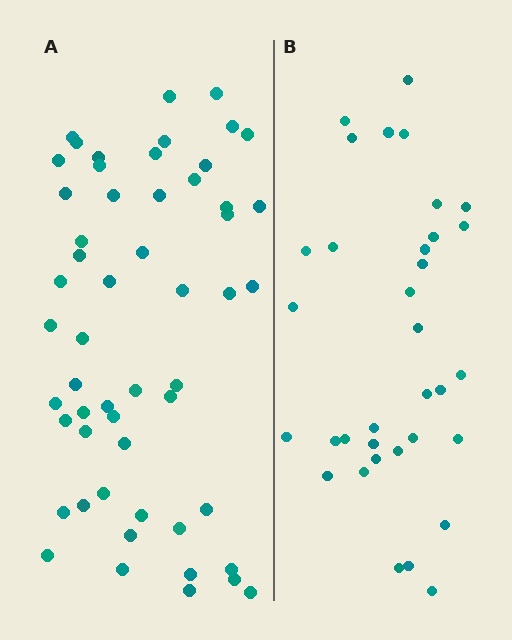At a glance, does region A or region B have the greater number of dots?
Region A (the left region) has more dots.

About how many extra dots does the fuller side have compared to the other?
Region A has approximately 20 more dots than region B.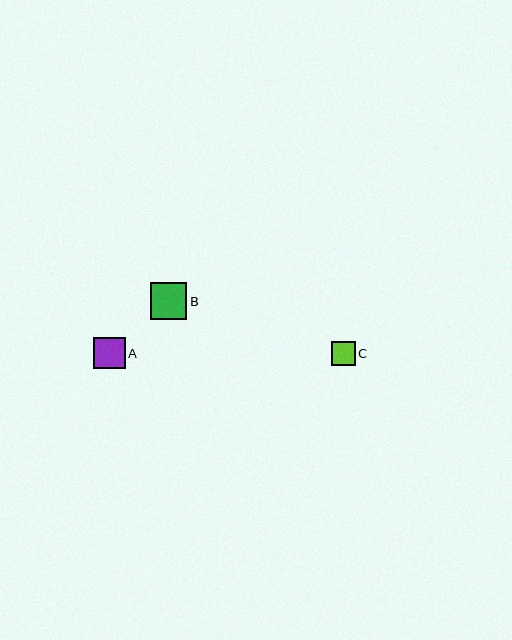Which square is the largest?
Square B is the largest with a size of approximately 36 pixels.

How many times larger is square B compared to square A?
Square B is approximately 1.2 times the size of square A.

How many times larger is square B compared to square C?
Square B is approximately 1.5 times the size of square C.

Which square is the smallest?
Square C is the smallest with a size of approximately 24 pixels.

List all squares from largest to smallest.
From largest to smallest: B, A, C.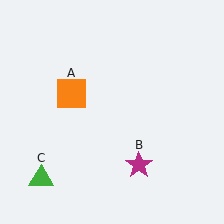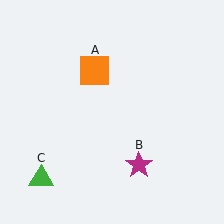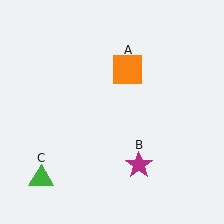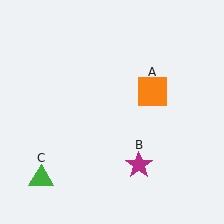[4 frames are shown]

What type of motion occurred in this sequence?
The orange square (object A) rotated clockwise around the center of the scene.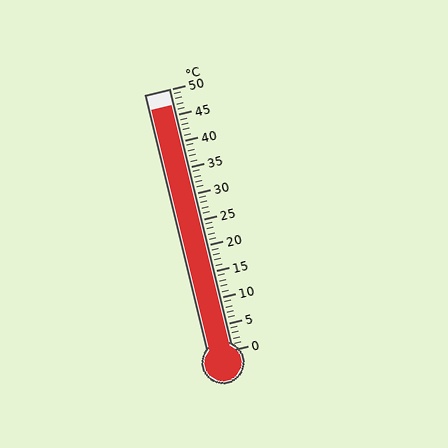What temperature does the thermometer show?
The thermometer shows approximately 47°C.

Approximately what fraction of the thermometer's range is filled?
The thermometer is filled to approximately 95% of its range.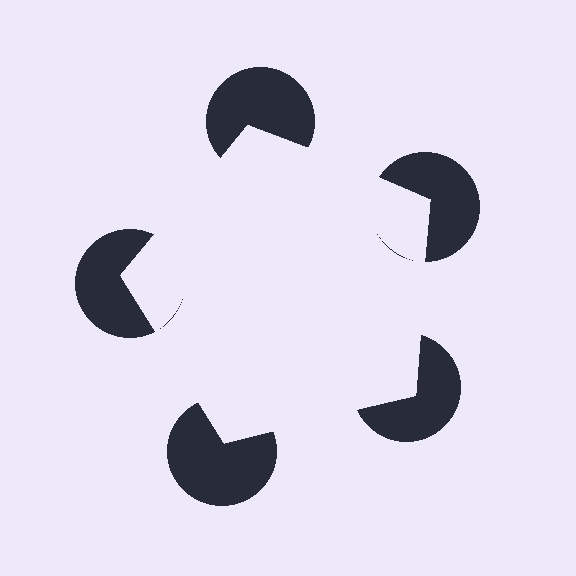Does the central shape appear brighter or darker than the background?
It typically appears slightly brighter than the background, even though no actual brightness change is drawn.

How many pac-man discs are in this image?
There are 5 — one at each vertex of the illusory pentagon.